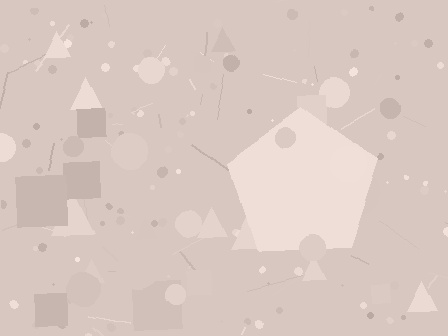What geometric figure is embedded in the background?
A pentagon is embedded in the background.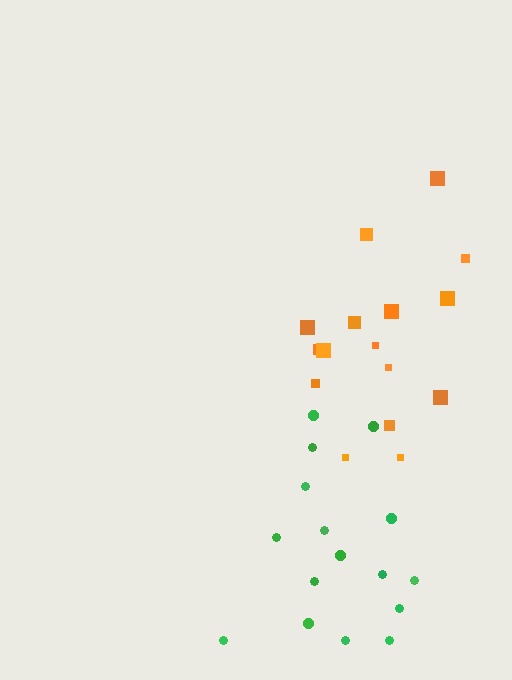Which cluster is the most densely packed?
Orange.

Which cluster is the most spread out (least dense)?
Green.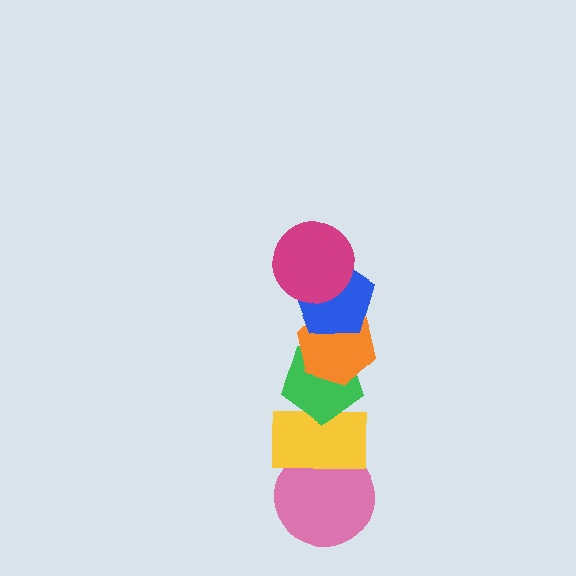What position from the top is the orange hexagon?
The orange hexagon is 3rd from the top.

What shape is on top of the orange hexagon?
The blue pentagon is on top of the orange hexagon.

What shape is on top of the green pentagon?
The orange hexagon is on top of the green pentagon.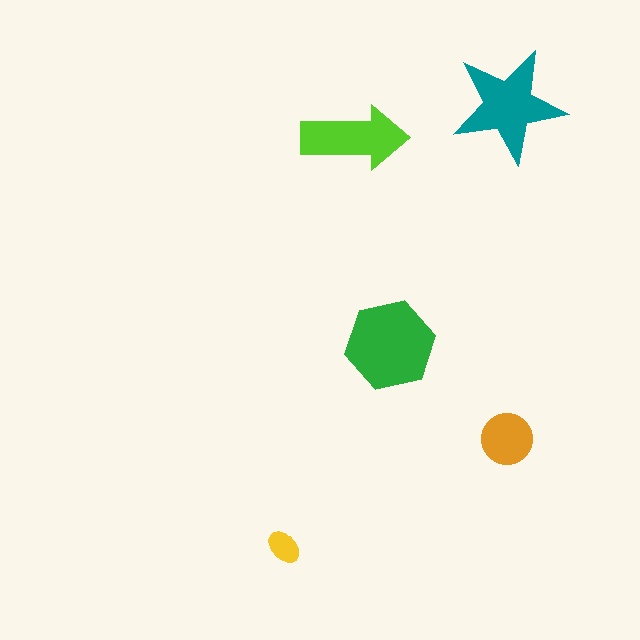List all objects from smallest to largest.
The yellow ellipse, the orange circle, the lime arrow, the teal star, the green hexagon.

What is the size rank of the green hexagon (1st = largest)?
1st.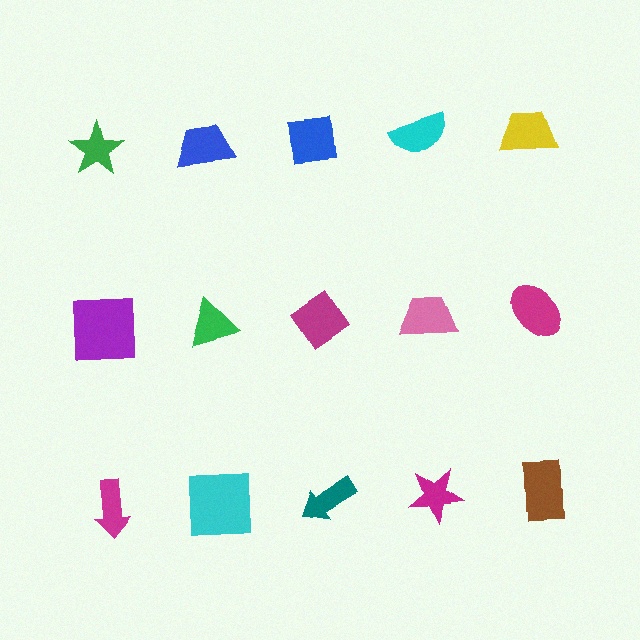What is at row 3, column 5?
A brown rectangle.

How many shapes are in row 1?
5 shapes.